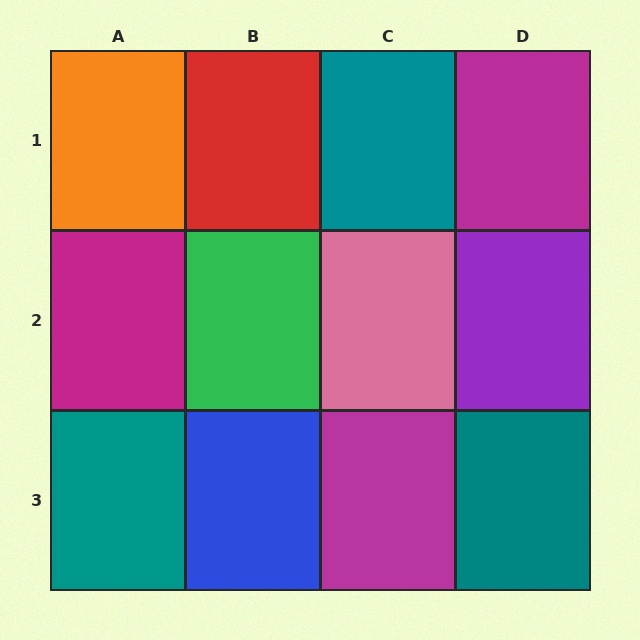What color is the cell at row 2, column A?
Magenta.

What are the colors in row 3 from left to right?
Teal, blue, magenta, teal.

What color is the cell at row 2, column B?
Green.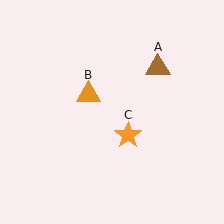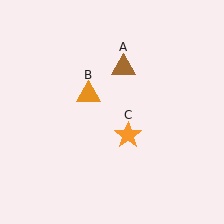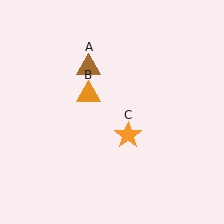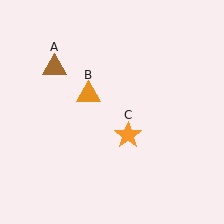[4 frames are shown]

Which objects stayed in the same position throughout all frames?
Orange triangle (object B) and orange star (object C) remained stationary.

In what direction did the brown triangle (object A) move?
The brown triangle (object A) moved left.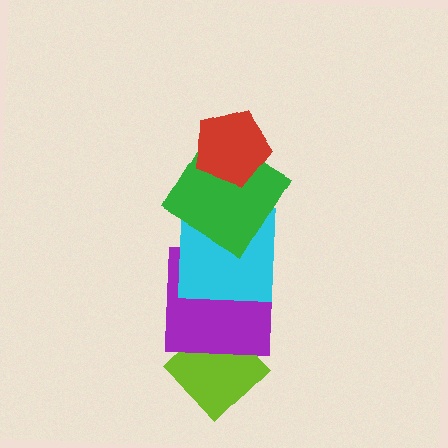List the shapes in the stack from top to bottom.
From top to bottom: the red pentagon, the green diamond, the cyan square, the purple square, the lime diamond.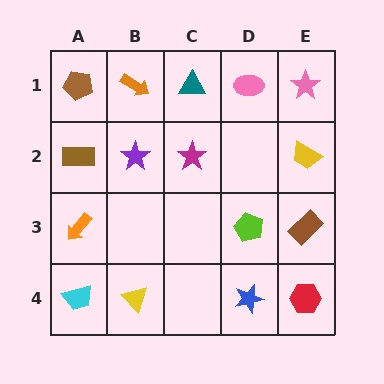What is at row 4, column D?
A blue star.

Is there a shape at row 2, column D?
No, that cell is empty.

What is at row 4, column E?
A red hexagon.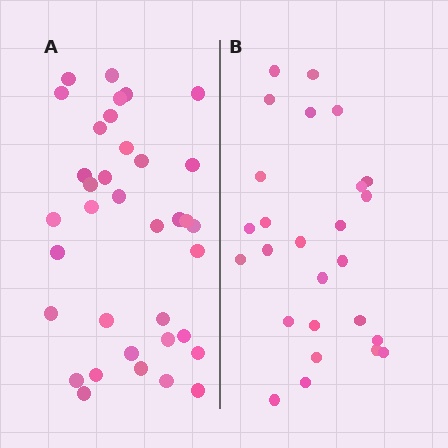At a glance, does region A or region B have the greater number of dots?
Region A (the left region) has more dots.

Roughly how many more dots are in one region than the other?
Region A has roughly 10 or so more dots than region B.